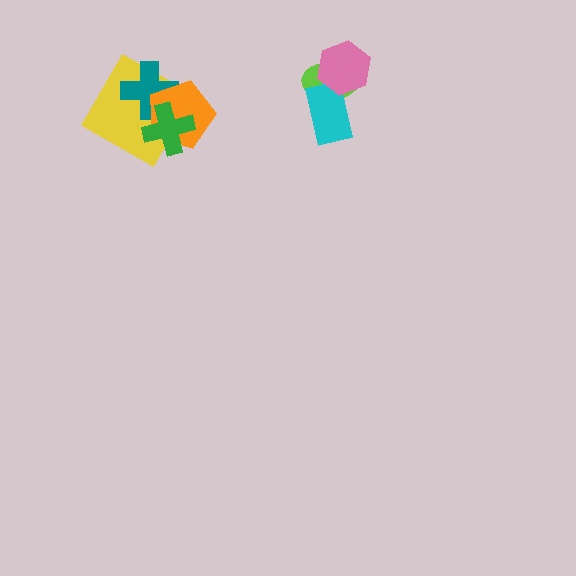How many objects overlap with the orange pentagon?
3 objects overlap with the orange pentagon.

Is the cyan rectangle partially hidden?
Yes, it is partially covered by another shape.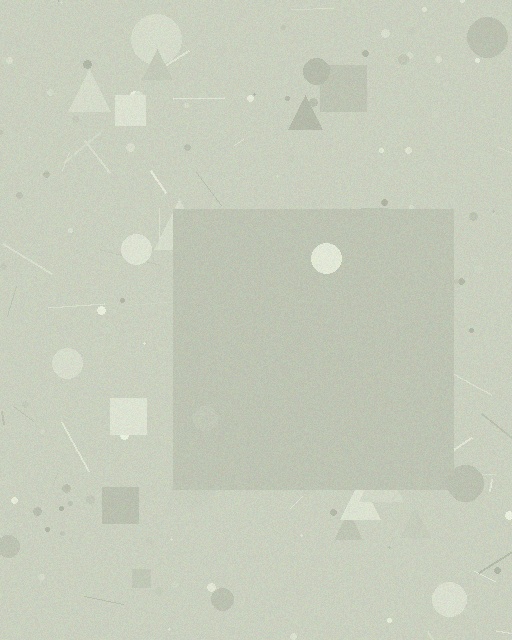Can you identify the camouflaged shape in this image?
The camouflaged shape is a square.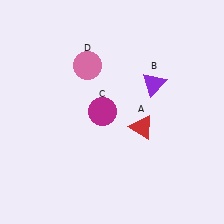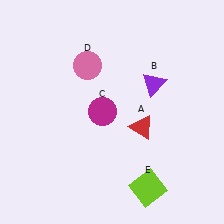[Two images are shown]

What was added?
A lime square (E) was added in Image 2.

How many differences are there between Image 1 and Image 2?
There is 1 difference between the two images.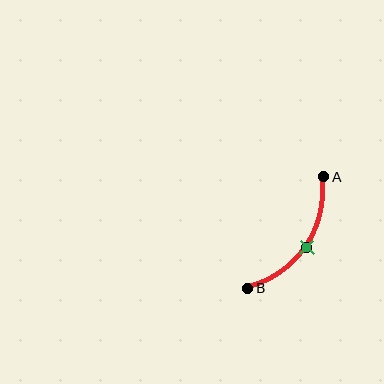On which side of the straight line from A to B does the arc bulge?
The arc bulges below and to the right of the straight line connecting A and B.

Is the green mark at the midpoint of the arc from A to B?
Yes. The green mark lies on the arc at equal arc-length from both A and B — it is the arc midpoint.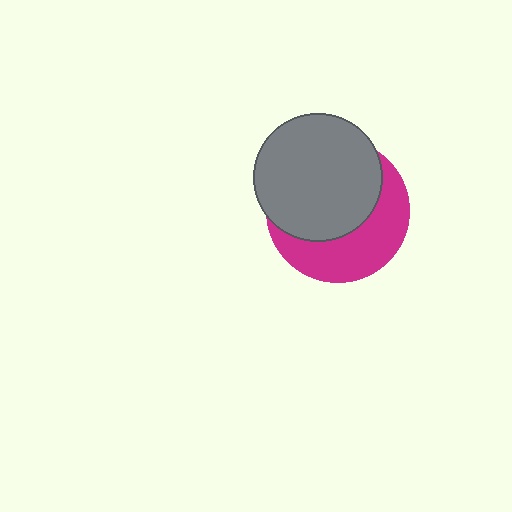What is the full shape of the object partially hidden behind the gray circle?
The partially hidden object is a magenta circle.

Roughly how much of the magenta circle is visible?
A small part of it is visible (roughly 42%).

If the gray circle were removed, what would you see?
You would see the complete magenta circle.